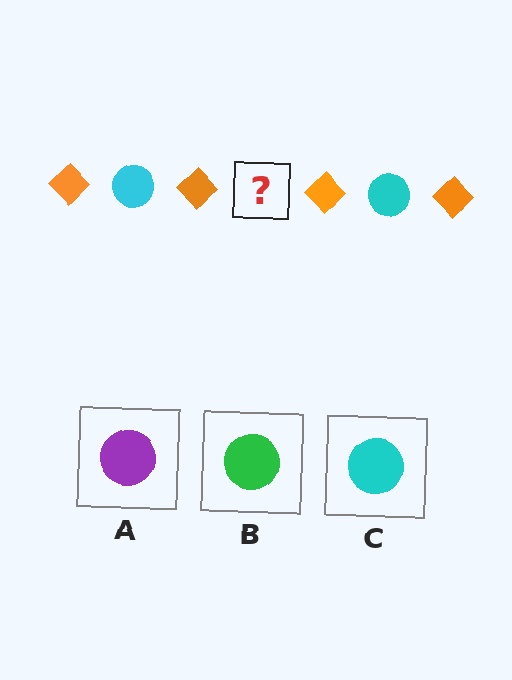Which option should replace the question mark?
Option C.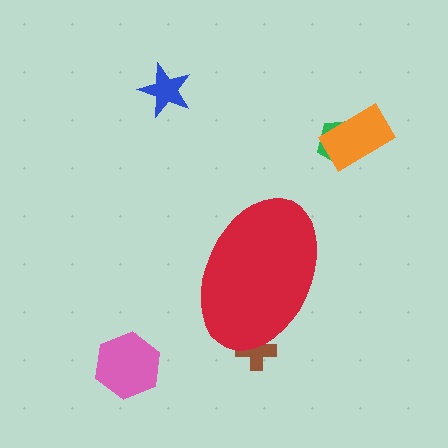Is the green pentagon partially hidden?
No, the green pentagon is fully visible.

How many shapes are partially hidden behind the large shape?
1 shape is partially hidden.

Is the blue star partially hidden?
No, the blue star is fully visible.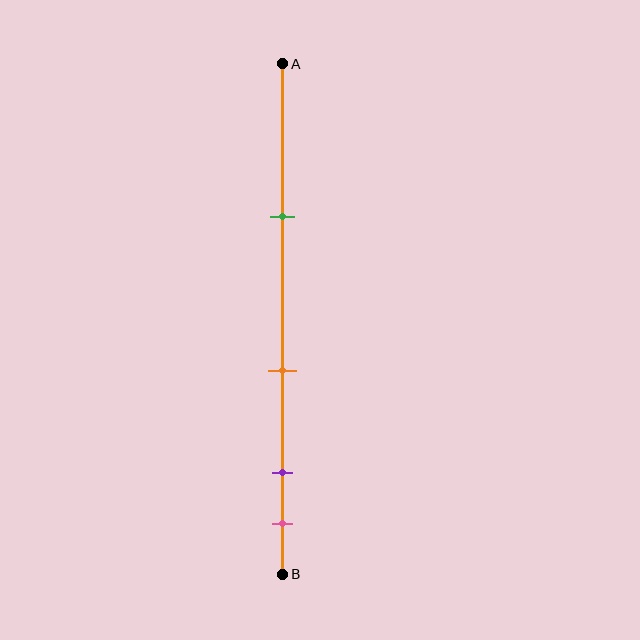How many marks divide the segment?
There are 4 marks dividing the segment.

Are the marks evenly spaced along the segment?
No, the marks are not evenly spaced.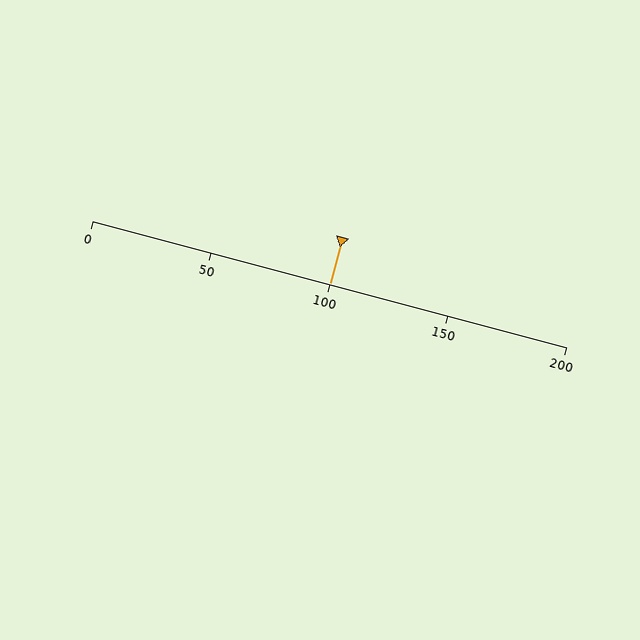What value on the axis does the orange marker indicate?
The marker indicates approximately 100.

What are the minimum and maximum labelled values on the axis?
The axis runs from 0 to 200.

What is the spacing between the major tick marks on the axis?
The major ticks are spaced 50 apart.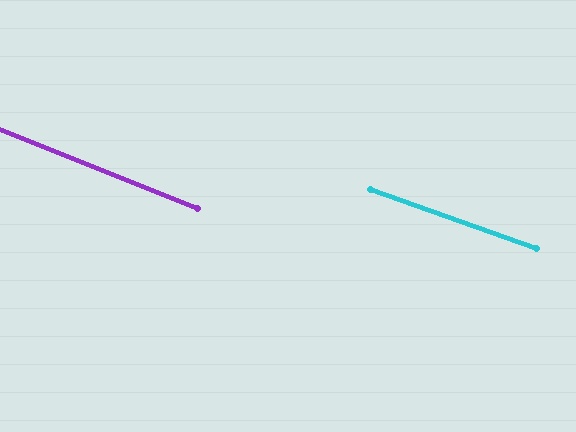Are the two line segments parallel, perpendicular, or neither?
Parallel — their directions differ by only 1.9°.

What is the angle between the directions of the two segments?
Approximately 2 degrees.